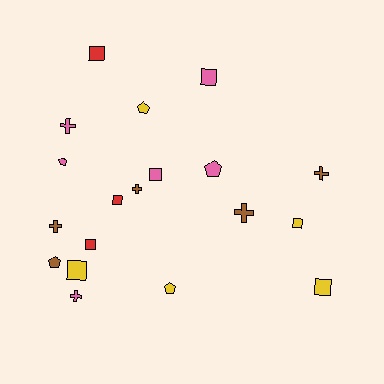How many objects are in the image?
There are 19 objects.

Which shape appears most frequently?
Square, with 8 objects.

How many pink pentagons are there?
There are 2 pink pentagons.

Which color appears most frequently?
Pink, with 6 objects.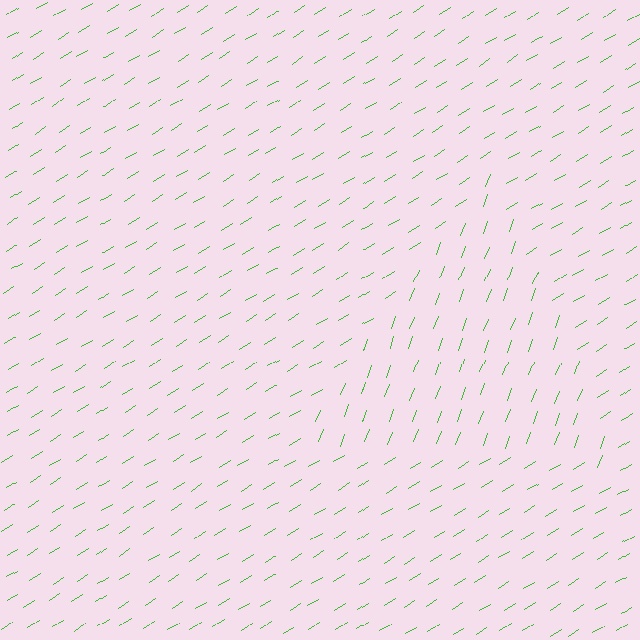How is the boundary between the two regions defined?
The boundary is defined purely by a change in line orientation (approximately 37 degrees difference). All lines are the same color and thickness.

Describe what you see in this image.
The image is filled with small green line segments. A triangle region in the image has lines oriented differently from the surrounding lines, creating a visible texture boundary.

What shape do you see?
I see a triangle.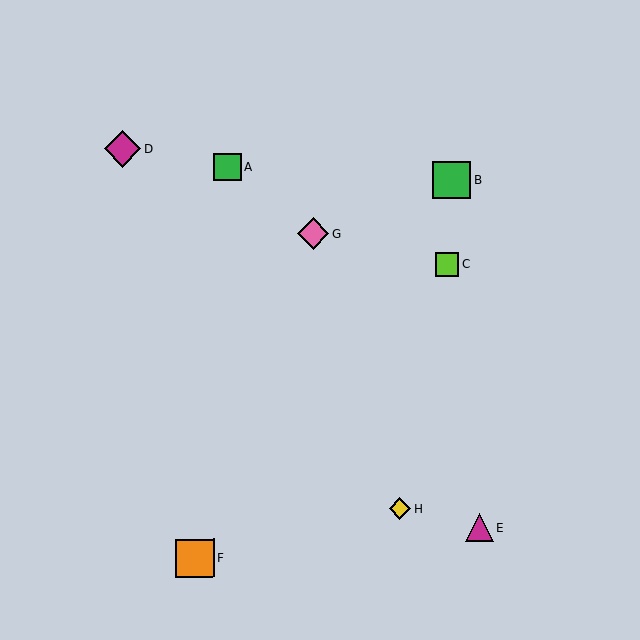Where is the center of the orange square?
The center of the orange square is at (195, 558).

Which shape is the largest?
The orange square (labeled F) is the largest.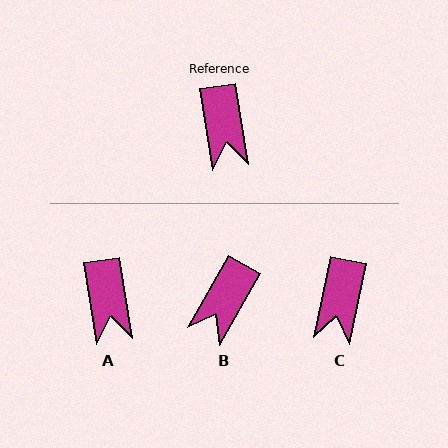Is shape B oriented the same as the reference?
No, it is off by about 38 degrees.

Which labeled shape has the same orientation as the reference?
A.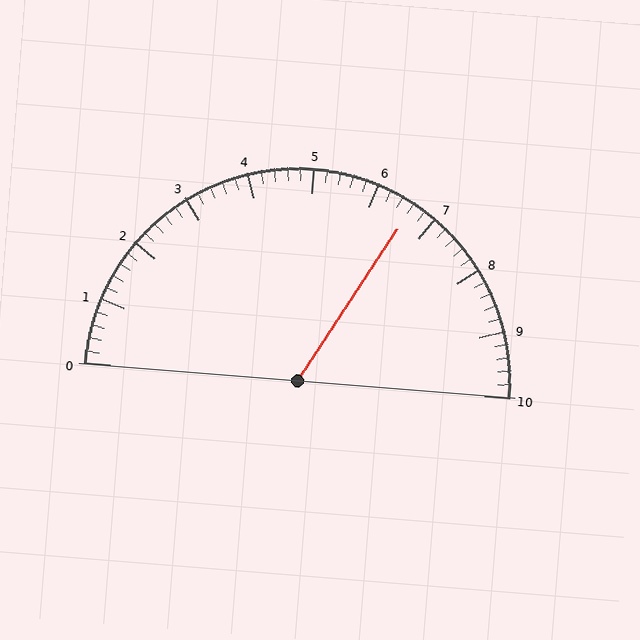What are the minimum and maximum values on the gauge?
The gauge ranges from 0 to 10.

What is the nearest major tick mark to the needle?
The nearest major tick mark is 7.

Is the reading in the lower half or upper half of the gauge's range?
The reading is in the upper half of the range (0 to 10).